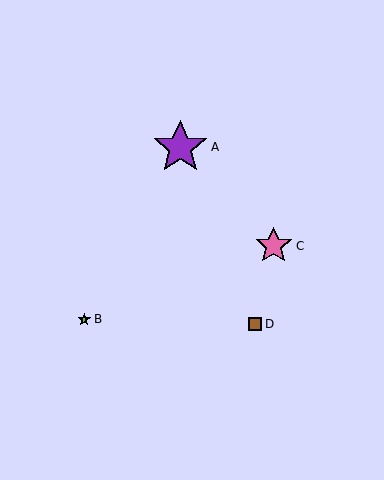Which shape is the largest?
The purple star (labeled A) is the largest.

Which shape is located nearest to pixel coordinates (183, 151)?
The purple star (labeled A) at (180, 147) is nearest to that location.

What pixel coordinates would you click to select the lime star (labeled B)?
Click at (84, 319) to select the lime star B.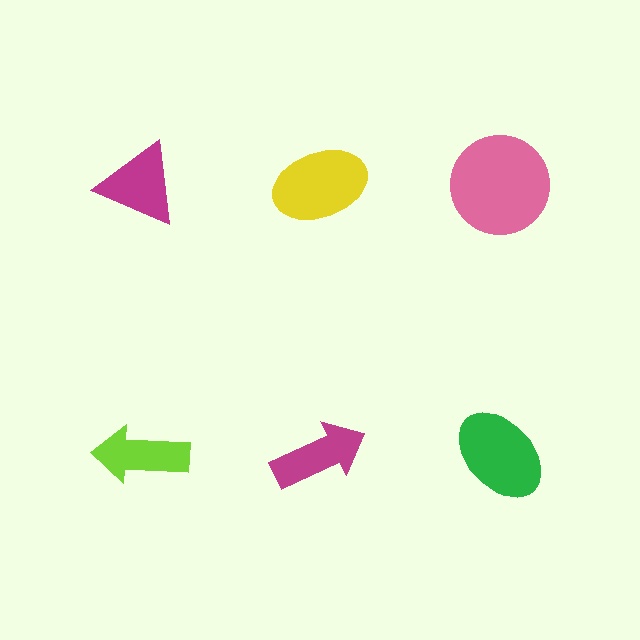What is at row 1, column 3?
A pink circle.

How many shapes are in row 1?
3 shapes.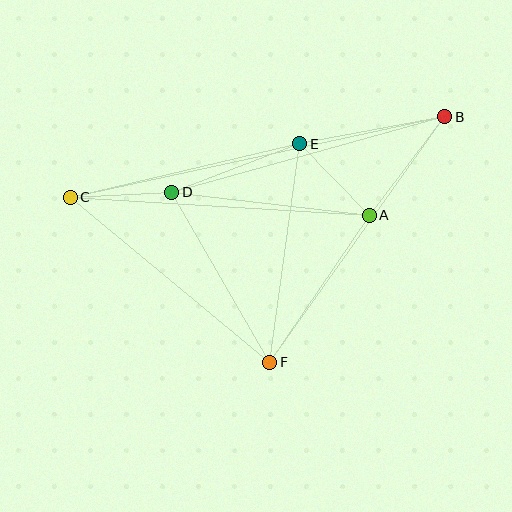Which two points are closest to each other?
Points A and E are closest to each other.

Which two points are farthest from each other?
Points B and C are farthest from each other.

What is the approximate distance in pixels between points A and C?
The distance between A and C is approximately 300 pixels.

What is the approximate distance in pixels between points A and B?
The distance between A and B is approximately 124 pixels.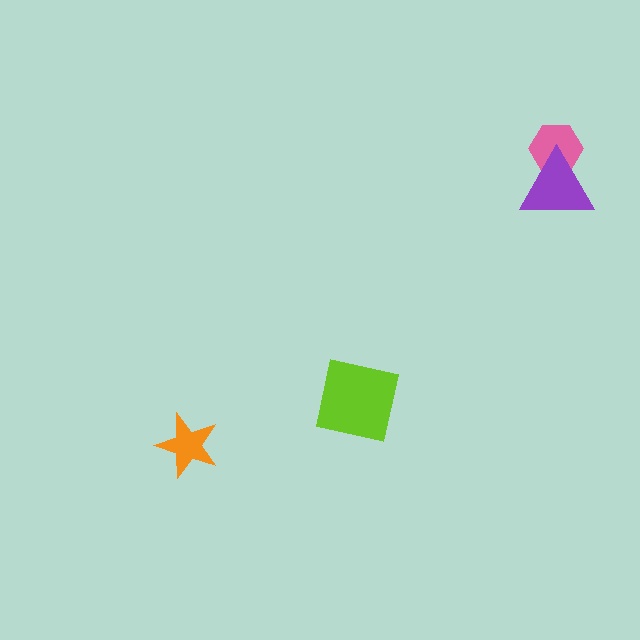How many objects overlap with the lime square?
0 objects overlap with the lime square.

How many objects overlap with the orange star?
0 objects overlap with the orange star.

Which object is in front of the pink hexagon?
The purple triangle is in front of the pink hexagon.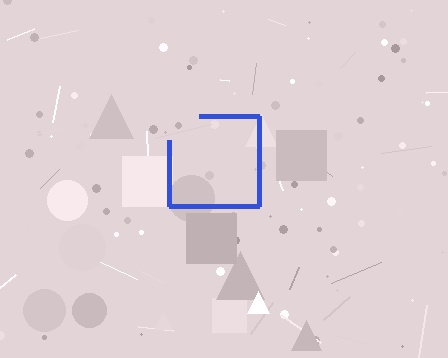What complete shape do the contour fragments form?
The contour fragments form a square.